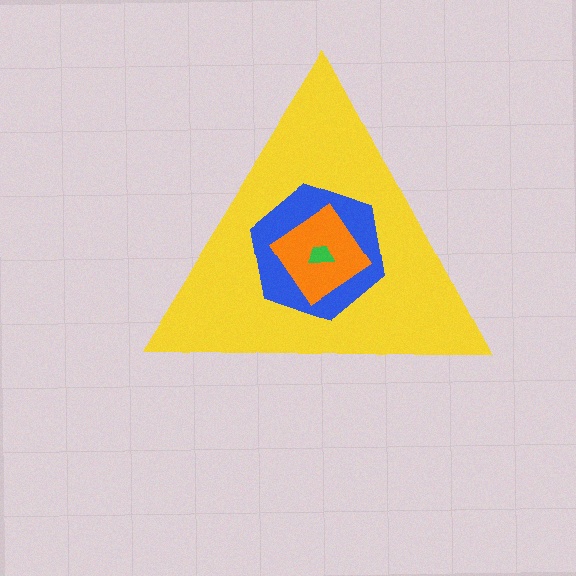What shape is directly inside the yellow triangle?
The blue hexagon.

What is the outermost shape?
The yellow triangle.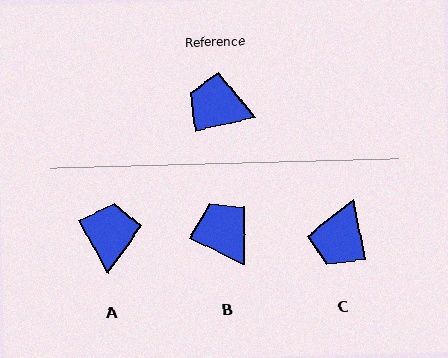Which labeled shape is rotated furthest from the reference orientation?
C, about 90 degrees away.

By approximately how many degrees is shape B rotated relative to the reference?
Approximately 39 degrees clockwise.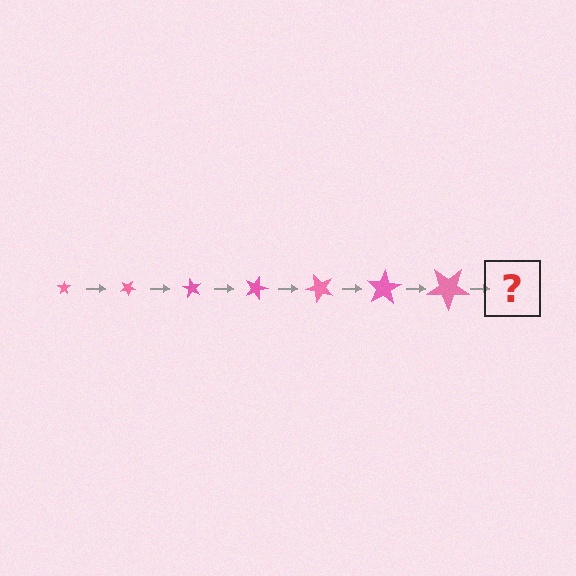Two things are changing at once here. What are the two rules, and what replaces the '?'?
The two rules are that the star grows larger each step and it rotates 30 degrees each step. The '?' should be a star, larger than the previous one and rotated 210 degrees from the start.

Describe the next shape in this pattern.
It should be a star, larger than the previous one and rotated 210 degrees from the start.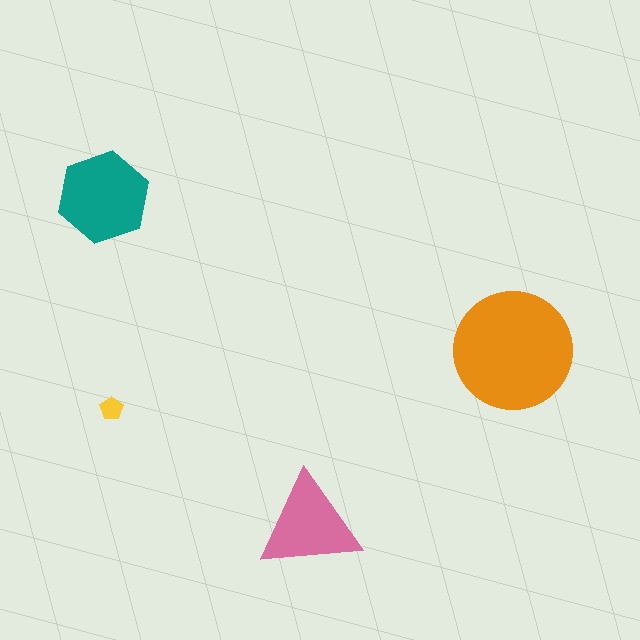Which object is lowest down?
The pink triangle is bottommost.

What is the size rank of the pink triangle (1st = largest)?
3rd.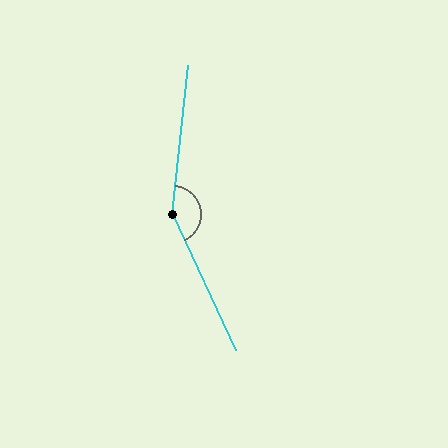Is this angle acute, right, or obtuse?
It is obtuse.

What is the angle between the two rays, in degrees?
Approximately 149 degrees.